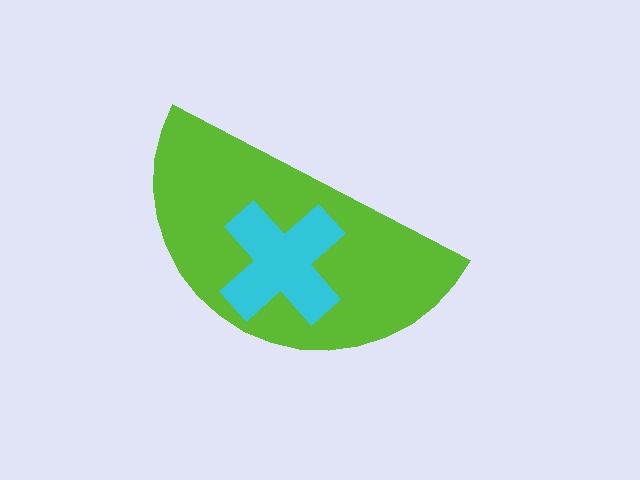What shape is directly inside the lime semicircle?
The cyan cross.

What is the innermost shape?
The cyan cross.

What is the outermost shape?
The lime semicircle.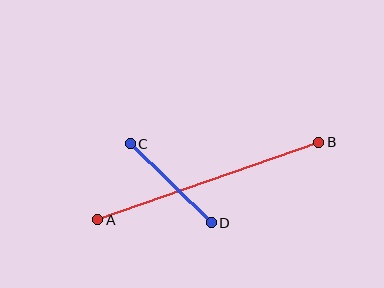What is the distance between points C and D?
The distance is approximately 113 pixels.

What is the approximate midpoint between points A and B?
The midpoint is at approximately (208, 181) pixels.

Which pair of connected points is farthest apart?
Points A and B are farthest apart.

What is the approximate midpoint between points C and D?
The midpoint is at approximately (171, 183) pixels.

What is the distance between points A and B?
The distance is approximately 234 pixels.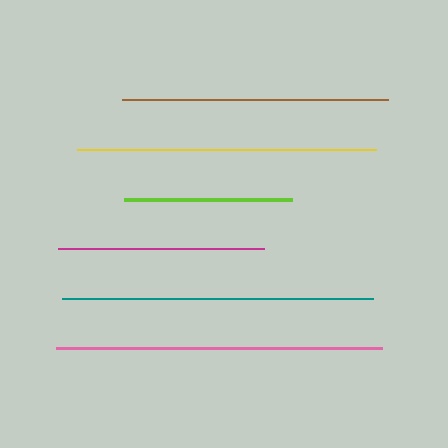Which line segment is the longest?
The pink line is the longest at approximately 326 pixels.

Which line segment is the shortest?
The lime line is the shortest at approximately 168 pixels.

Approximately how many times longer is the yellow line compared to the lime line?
The yellow line is approximately 1.8 times the length of the lime line.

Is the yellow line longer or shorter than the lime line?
The yellow line is longer than the lime line.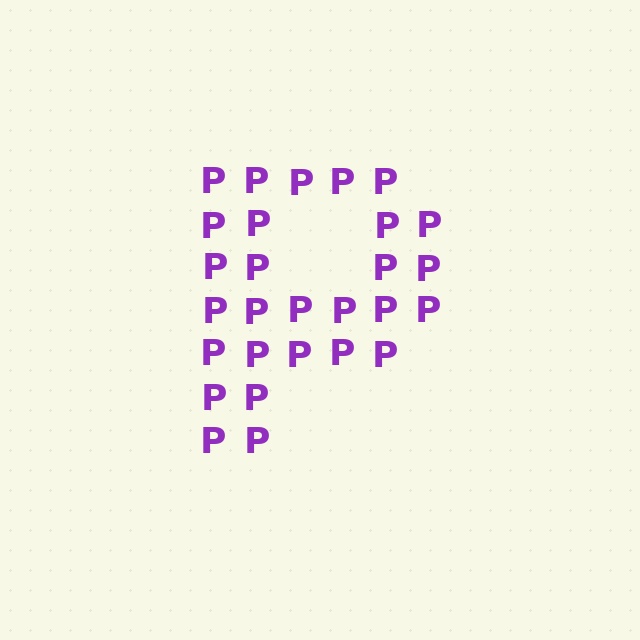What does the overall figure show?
The overall figure shows the letter P.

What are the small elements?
The small elements are letter P's.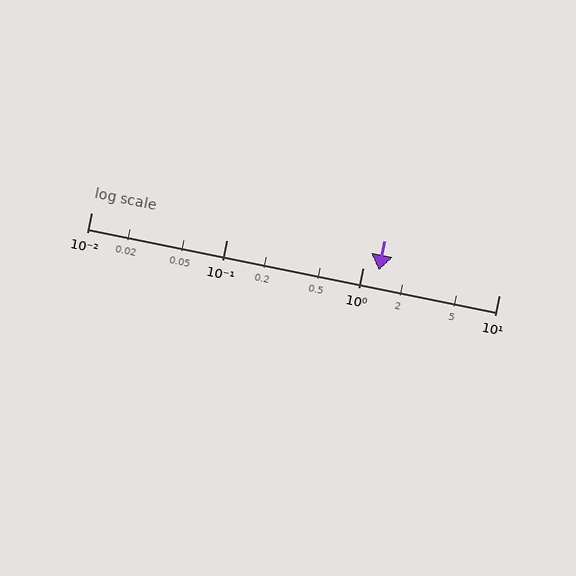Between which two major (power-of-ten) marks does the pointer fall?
The pointer is between 1 and 10.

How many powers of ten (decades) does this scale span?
The scale spans 3 decades, from 0.01 to 10.